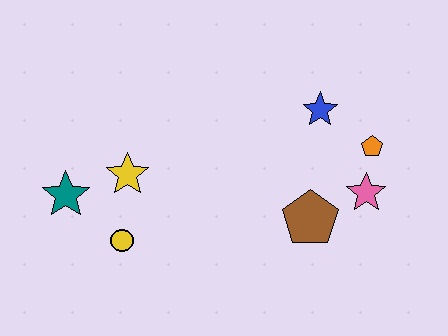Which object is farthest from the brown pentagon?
The teal star is farthest from the brown pentagon.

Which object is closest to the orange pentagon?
The pink star is closest to the orange pentagon.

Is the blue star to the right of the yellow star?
Yes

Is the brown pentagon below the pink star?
Yes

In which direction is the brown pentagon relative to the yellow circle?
The brown pentagon is to the right of the yellow circle.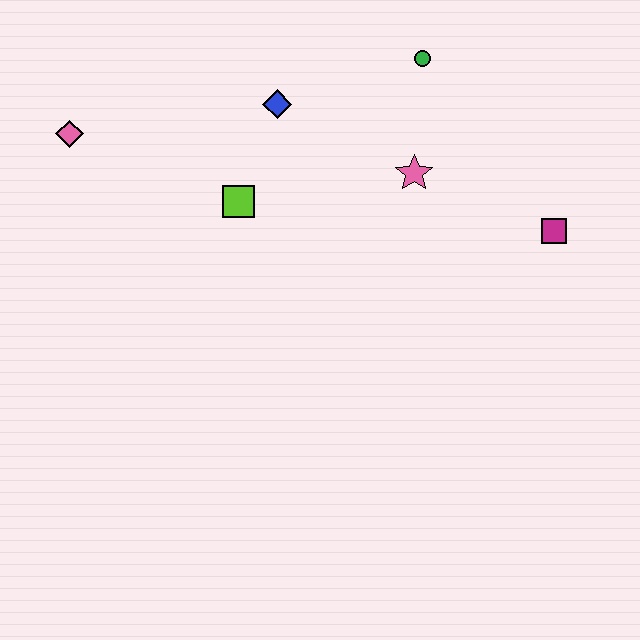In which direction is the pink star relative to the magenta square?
The pink star is to the left of the magenta square.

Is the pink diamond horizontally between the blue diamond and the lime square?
No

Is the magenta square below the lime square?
Yes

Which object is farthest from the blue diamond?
The magenta square is farthest from the blue diamond.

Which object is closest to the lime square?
The blue diamond is closest to the lime square.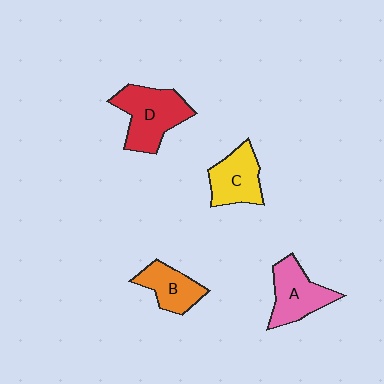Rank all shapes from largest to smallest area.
From largest to smallest: D (red), A (pink), C (yellow), B (orange).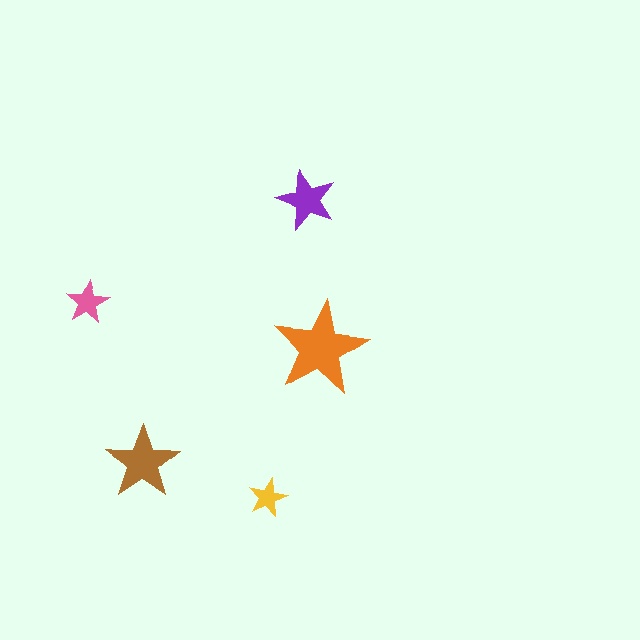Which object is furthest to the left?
The pink star is leftmost.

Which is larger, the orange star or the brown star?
The orange one.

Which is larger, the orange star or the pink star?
The orange one.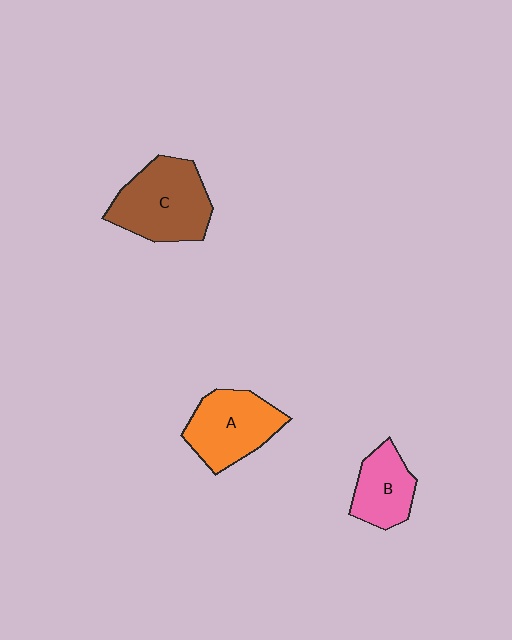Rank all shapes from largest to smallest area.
From largest to smallest: C (brown), A (orange), B (pink).